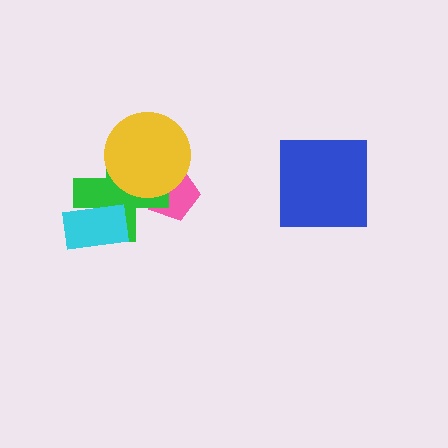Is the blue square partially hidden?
No, no other shape covers it.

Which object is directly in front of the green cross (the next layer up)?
The yellow circle is directly in front of the green cross.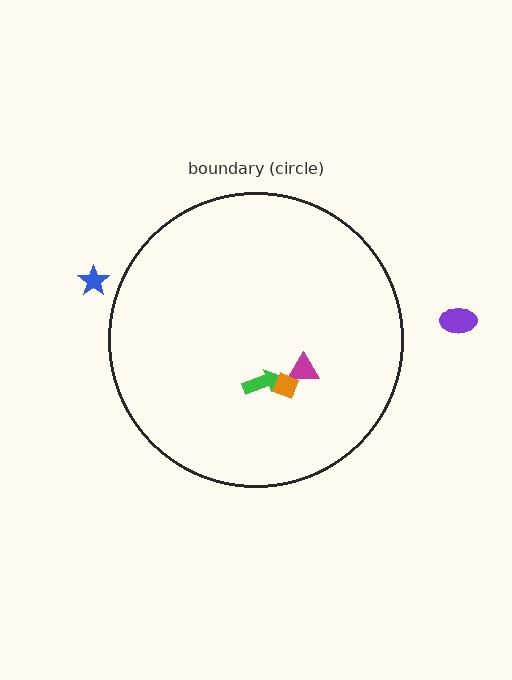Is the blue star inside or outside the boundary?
Outside.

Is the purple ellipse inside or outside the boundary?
Outside.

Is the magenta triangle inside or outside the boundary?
Inside.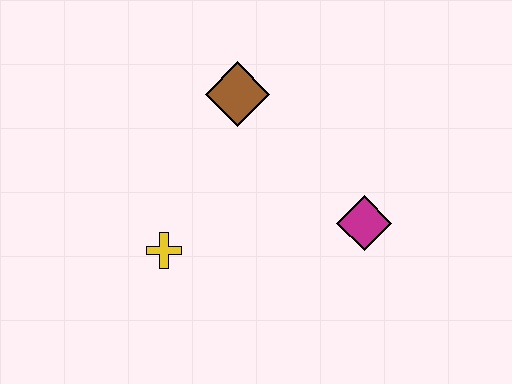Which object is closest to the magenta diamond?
The brown diamond is closest to the magenta diamond.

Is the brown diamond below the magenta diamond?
No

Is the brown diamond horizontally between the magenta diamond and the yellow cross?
Yes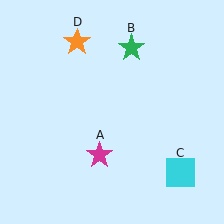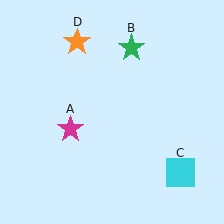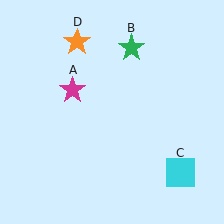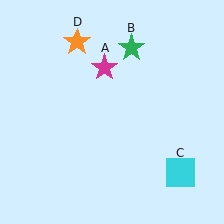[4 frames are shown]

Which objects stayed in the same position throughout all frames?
Green star (object B) and cyan square (object C) and orange star (object D) remained stationary.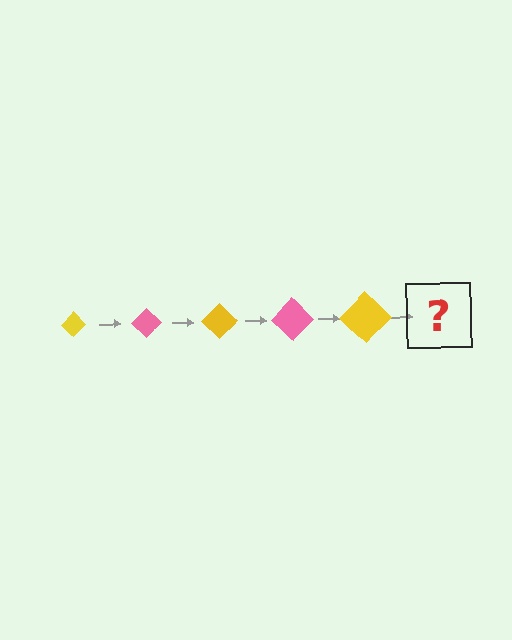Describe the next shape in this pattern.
It should be a pink diamond, larger than the previous one.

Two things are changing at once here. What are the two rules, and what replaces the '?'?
The two rules are that the diamond grows larger each step and the color cycles through yellow and pink. The '?' should be a pink diamond, larger than the previous one.